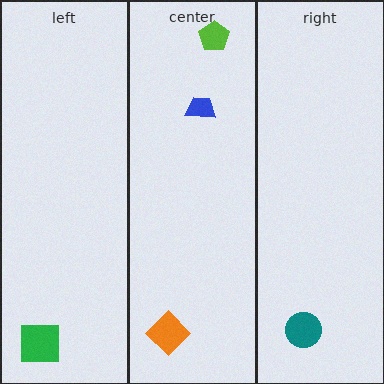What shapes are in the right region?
The teal circle.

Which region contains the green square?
The left region.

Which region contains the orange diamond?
The center region.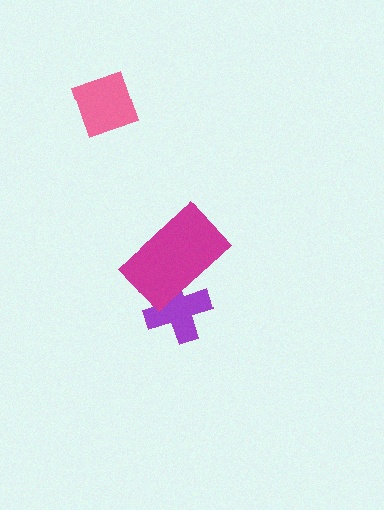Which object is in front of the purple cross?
The magenta rectangle is in front of the purple cross.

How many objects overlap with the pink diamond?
0 objects overlap with the pink diamond.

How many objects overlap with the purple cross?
1 object overlaps with the purple cross.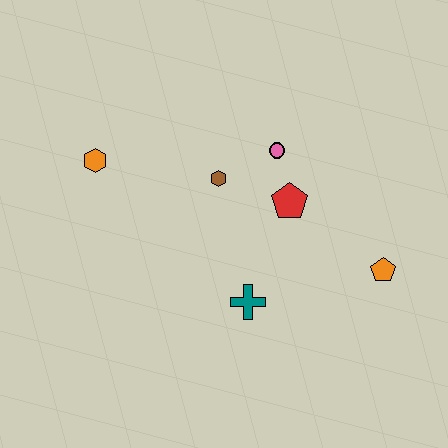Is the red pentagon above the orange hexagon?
No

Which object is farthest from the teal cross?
The orange hexagon is farthest from the teal cross.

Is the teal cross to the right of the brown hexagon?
Yes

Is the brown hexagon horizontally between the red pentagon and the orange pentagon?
No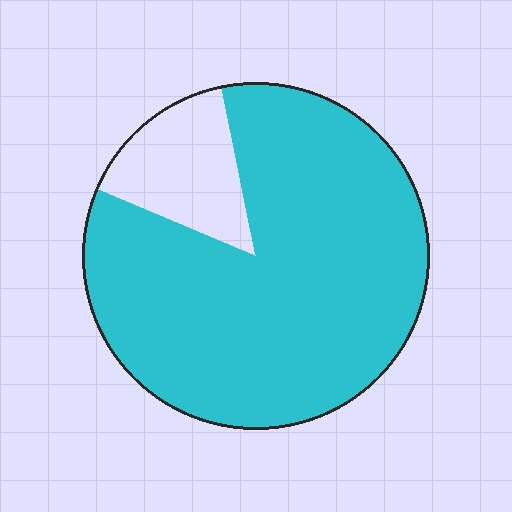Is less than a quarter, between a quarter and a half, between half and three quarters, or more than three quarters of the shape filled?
More than three quarters.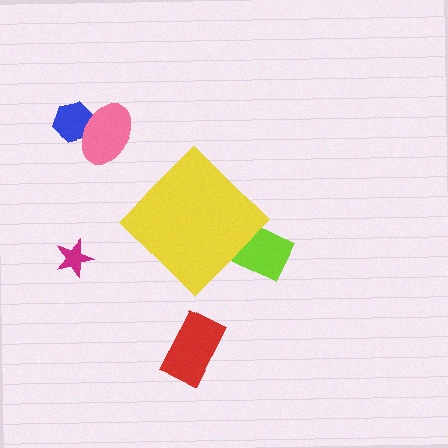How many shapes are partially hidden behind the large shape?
1 shape is partially hidden.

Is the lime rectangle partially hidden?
Yes, the lime rectangle is partially hidden behind the yellow diamond.